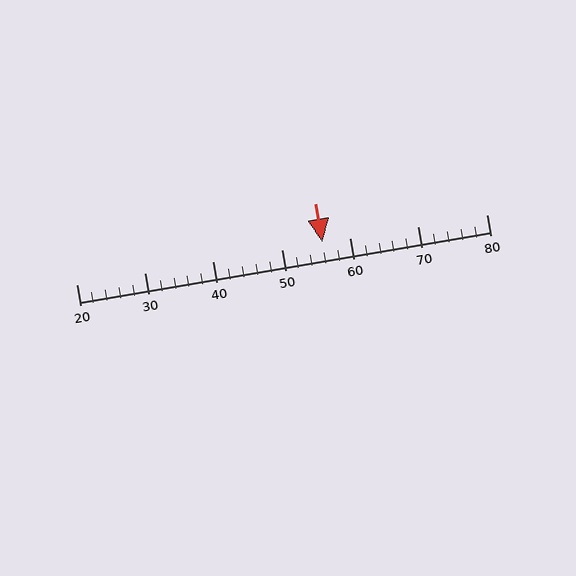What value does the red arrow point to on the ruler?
The red arrow points to approximately 56.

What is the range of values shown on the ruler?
The ruler shows values from 20 to 80.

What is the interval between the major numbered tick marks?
The major tick marks are spaced 10 units apart.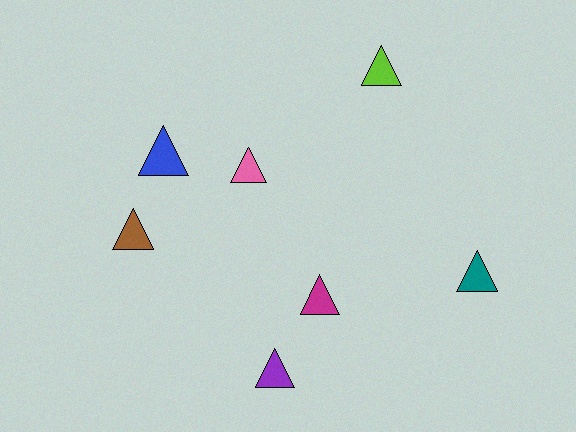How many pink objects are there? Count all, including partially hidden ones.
There is 1 pink object.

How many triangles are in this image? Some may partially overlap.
There are 7 triangles.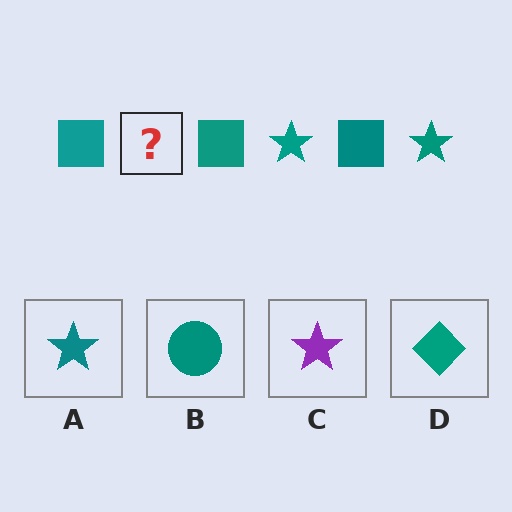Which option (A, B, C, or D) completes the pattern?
A.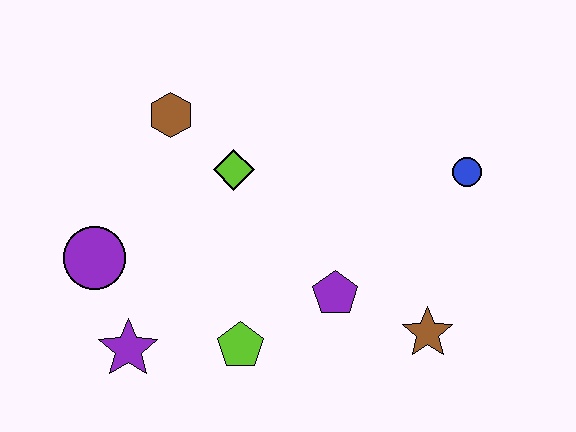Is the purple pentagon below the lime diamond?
Yes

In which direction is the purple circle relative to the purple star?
The purple circle is above the purple star.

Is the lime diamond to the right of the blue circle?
No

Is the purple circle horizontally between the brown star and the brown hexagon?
No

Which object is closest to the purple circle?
The purple star is closest to the purple circle.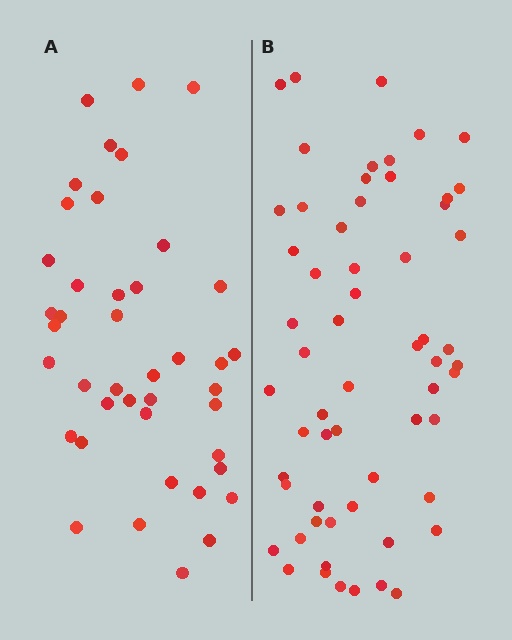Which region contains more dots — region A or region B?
Region B (the right region) has more dots.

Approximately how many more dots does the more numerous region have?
Region B has approximately 20 more dots than region A.